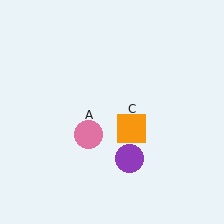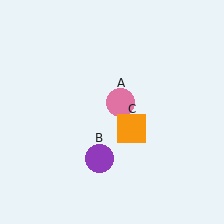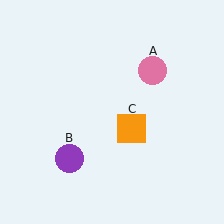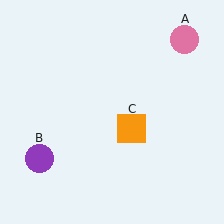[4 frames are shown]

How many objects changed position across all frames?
2 objects changed position: pink circle (object A), purple circle (object B).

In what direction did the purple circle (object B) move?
The purple circle (object B) moved left.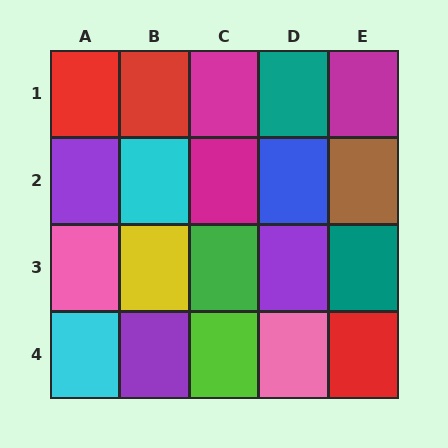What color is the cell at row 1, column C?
Magenta.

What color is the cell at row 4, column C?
Lime.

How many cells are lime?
1 cell is lime.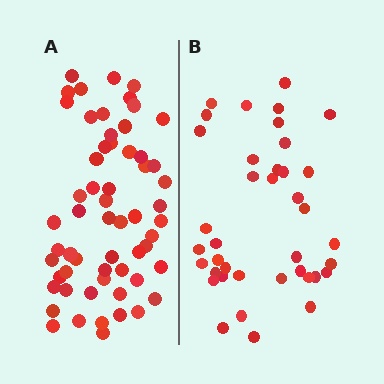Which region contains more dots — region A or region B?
Region A (the left region) has more dots.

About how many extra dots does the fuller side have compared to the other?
Region A has approximately 20 more dots than region B.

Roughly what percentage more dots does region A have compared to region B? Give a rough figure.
About 50% more.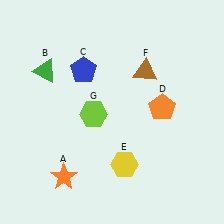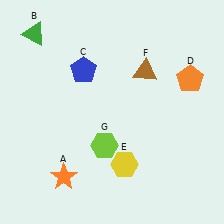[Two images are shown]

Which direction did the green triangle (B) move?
The green triangle (B) moved up.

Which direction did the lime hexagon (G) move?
The lime hexagon (G) moved down.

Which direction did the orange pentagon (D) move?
The orange pentagon (D) moved up.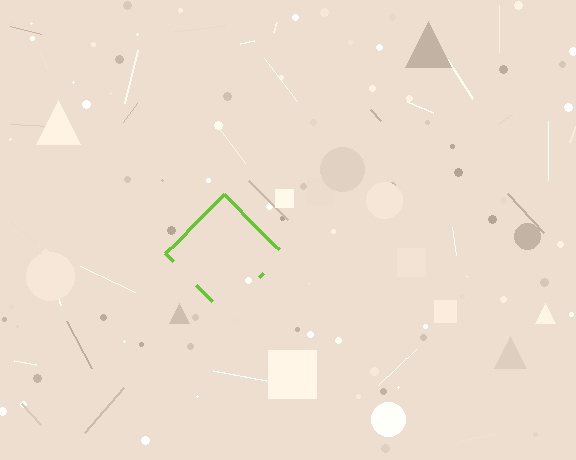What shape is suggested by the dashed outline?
The dashed outline suggests a diamond.